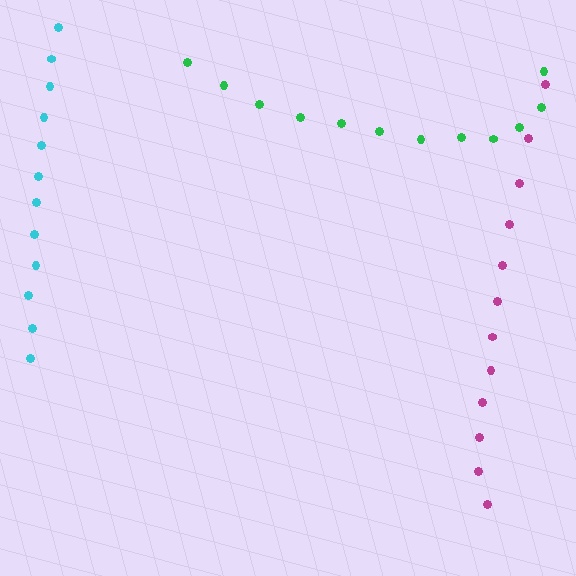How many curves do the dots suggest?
There are 3 distinct paths.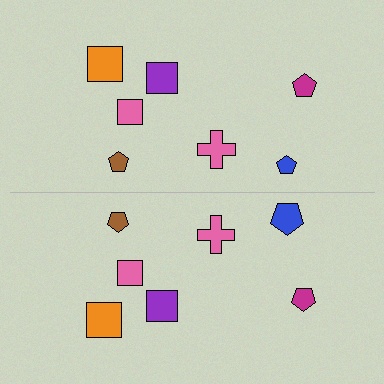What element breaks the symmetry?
The blue pentagon on the bottom side has a different size than its mirror counterpart.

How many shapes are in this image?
There are 14 shapes in this image.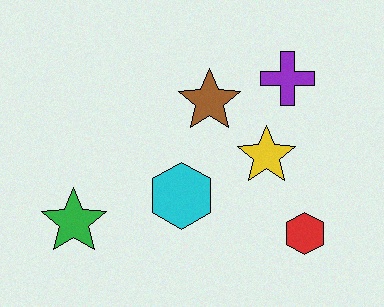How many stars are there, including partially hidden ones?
There are 3 stars.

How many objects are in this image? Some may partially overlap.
There are 6 objects.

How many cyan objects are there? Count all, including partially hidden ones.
There is 1 cyan object.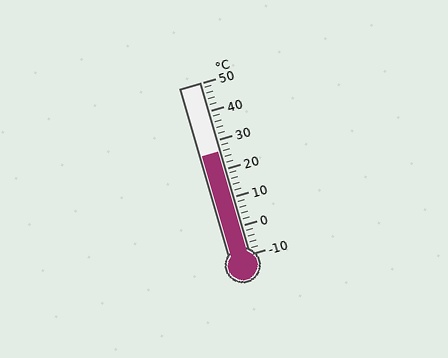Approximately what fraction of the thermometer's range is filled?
The thermometer is filled to approximately 60% of its range.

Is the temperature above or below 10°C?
The temperature is above 10°C.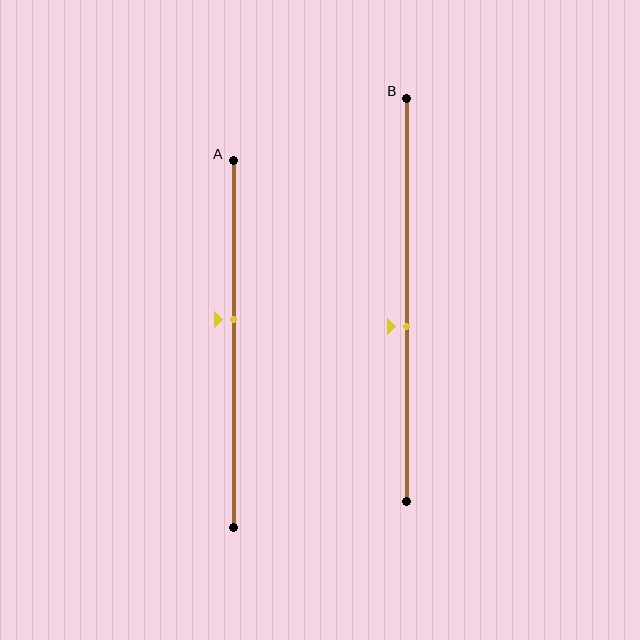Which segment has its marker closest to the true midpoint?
Segment B has its marker closest to the true midpoint.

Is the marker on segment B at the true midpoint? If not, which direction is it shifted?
No, the marker on segment B is shifted downward by about 7% of the segment length.